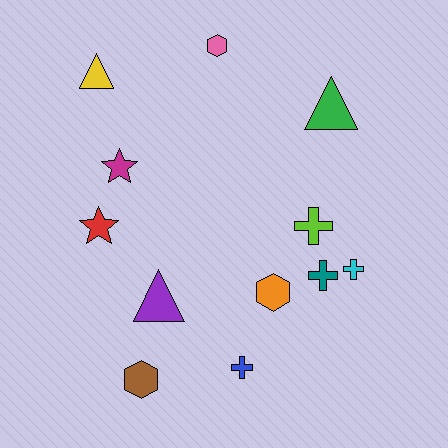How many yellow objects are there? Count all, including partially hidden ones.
There is 1 yellow object.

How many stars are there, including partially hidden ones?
There are 2 stars.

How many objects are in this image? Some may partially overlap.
There are 12 objects.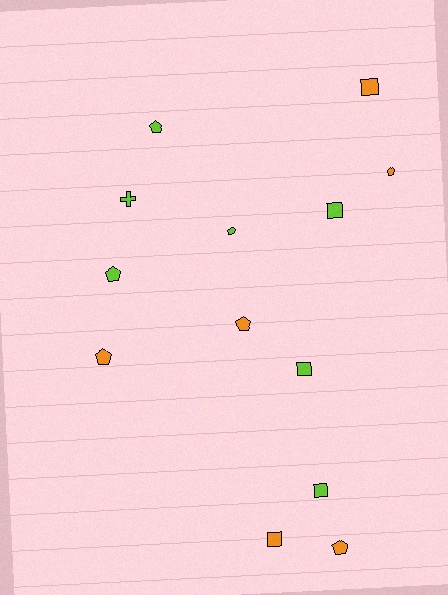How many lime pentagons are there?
There are 3 lime pentagons.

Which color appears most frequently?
Lime, with 7 objects.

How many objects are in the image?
There are 13 objects.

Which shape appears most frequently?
Pentagon, with 7 objects.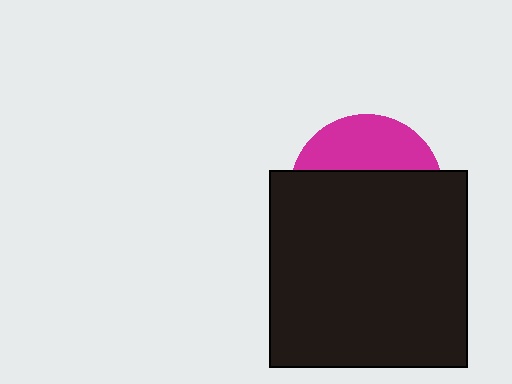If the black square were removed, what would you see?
You would see the complete magenta circle.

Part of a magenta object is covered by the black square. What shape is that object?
It is a circle.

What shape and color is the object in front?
The object in front is a black square.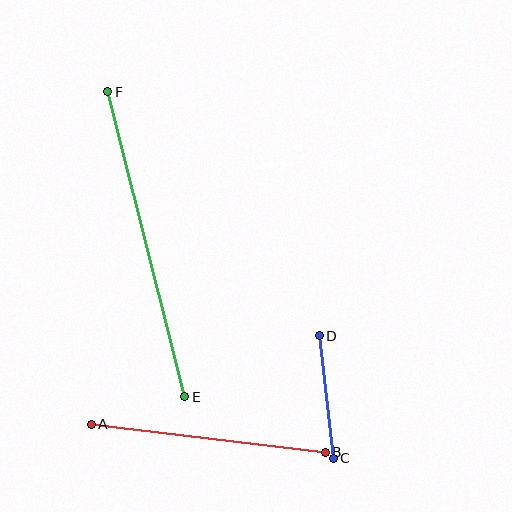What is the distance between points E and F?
The distance is approximately 315 pixels.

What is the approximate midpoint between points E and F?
The midpoint is at approximately (146, 244) pixels.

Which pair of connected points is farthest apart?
Points E and F are farthest apart.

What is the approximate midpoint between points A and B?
The midpoint is at approximately (208, 438) pixels.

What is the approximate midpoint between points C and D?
The midpoint is at approximately (326, 397) pixels.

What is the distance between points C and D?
The distance is approximately 123 pixels.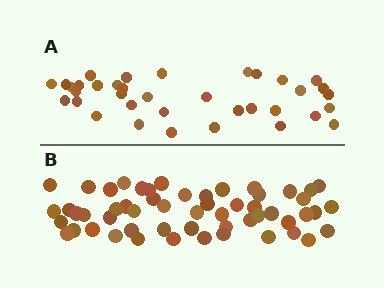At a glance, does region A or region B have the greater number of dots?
Region B (the bottom region) has more dots.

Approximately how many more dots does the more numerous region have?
Region B has approximately 20 more dots than region A.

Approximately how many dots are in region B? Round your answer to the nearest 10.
About 60 dots. (The exact count is 55, which rounds to 60.)